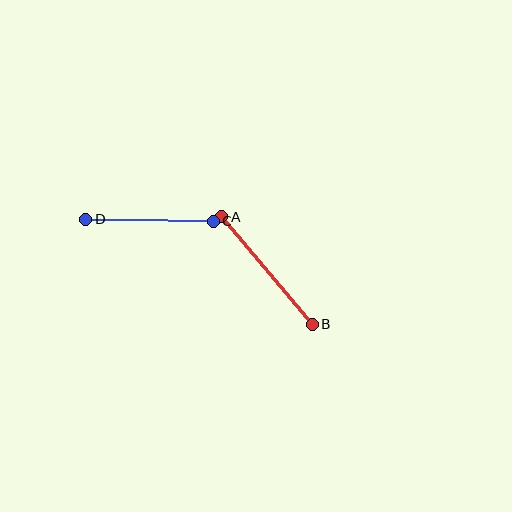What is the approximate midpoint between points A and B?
The midpoint is at approximately (267, 271) pixels.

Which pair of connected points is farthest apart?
Points A and B are farthest apart.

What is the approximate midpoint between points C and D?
The midpoint is at approximately (150, 220) pixels.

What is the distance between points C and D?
The distance is approximately 127 pixels.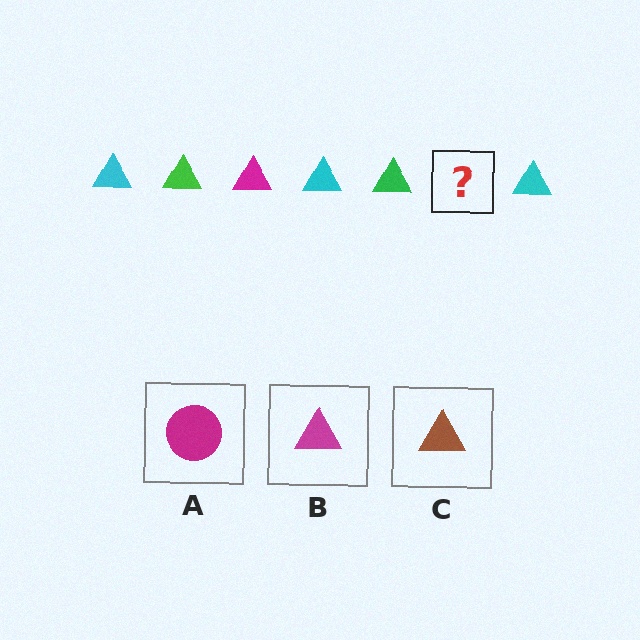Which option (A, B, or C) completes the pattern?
B.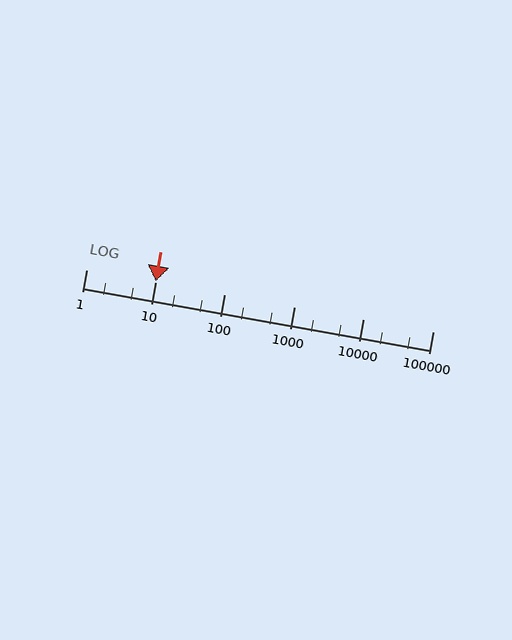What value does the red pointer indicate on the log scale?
The pointer indicates approximately 9.9.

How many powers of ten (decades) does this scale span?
The scale spans 5 decades, from 1 to 100000.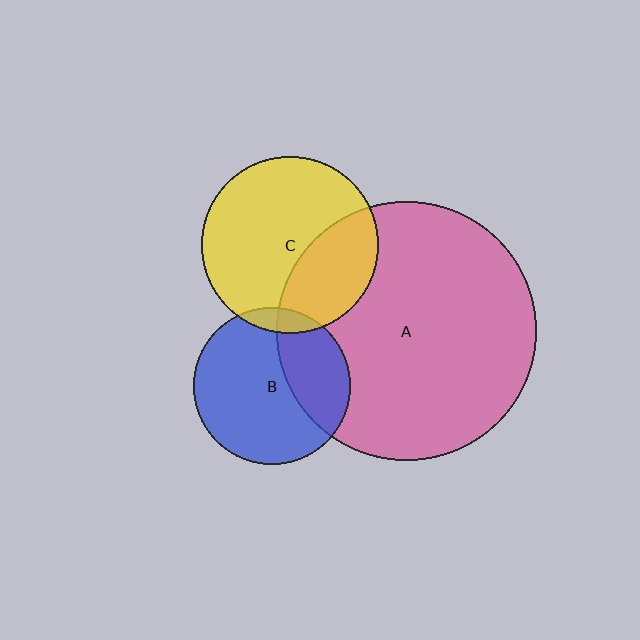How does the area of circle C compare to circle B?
Approximately 1.3 times.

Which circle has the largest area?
Circle A (pink).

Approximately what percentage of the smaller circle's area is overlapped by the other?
Approximately 30%.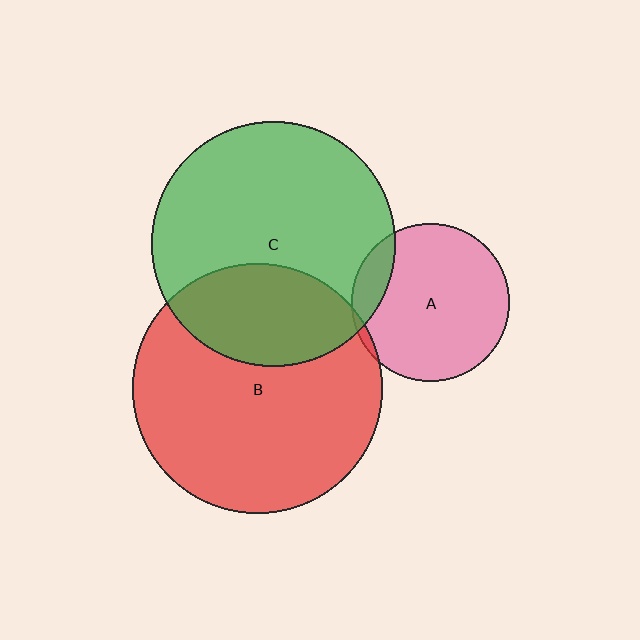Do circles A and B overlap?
Yes.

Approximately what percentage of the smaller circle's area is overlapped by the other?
Approximately 5%.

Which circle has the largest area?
Circle B (red).